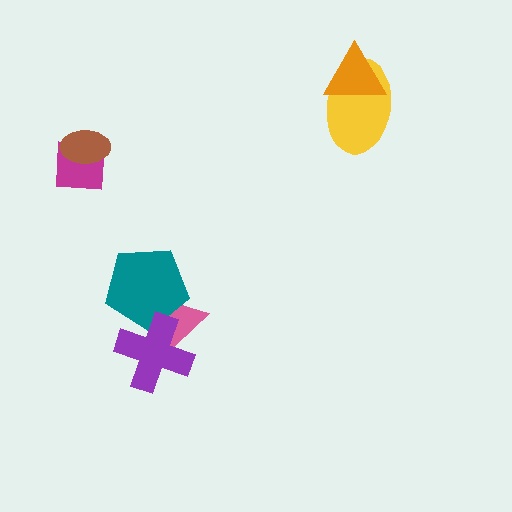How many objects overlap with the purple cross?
2 objects overlap with the purple cross.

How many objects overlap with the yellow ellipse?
1 object overlaps with the yellow ellipse.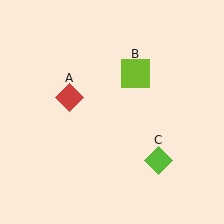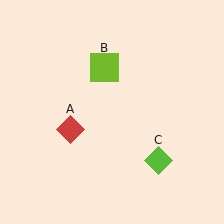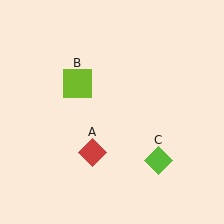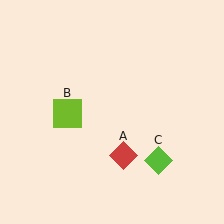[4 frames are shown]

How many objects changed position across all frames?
2 objects changed position: red diamond (object A), lime square (object B).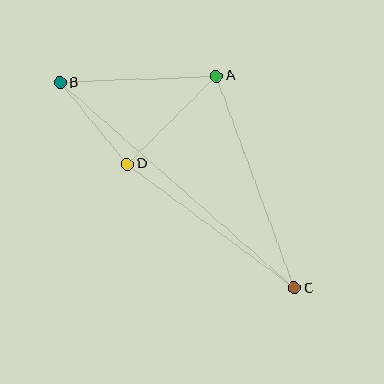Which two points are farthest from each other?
Points B and C are farthest from each other.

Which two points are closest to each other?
Points B and D are closest to each other.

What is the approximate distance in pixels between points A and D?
The distance between A and D is approximately 125 pixels.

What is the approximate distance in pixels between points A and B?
The distance between A and B is approximately 157 pixels.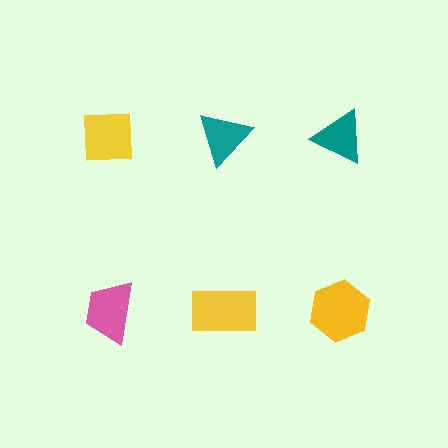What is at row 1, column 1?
A yellow square.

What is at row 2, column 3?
A yellow hexagon.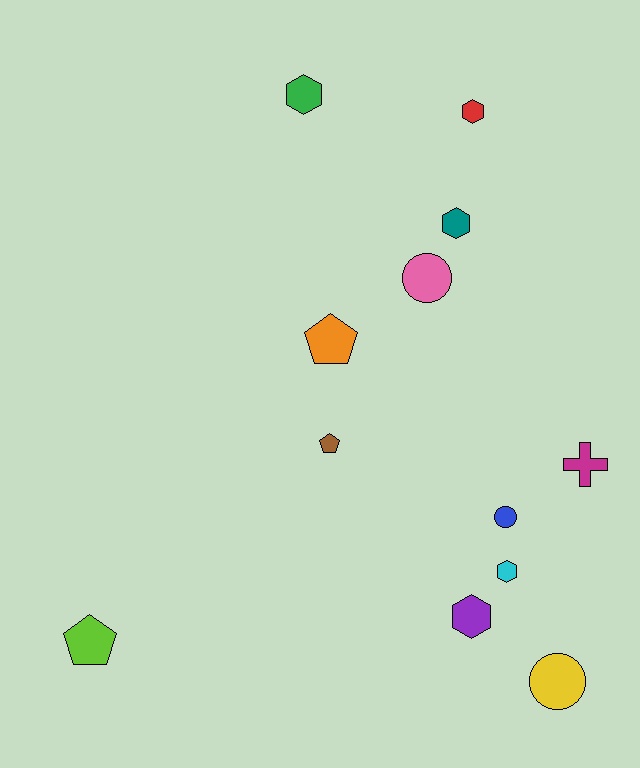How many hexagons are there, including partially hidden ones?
There are 5 hexagons.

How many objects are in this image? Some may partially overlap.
There are 12 objects.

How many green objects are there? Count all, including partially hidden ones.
There is 1 green object.